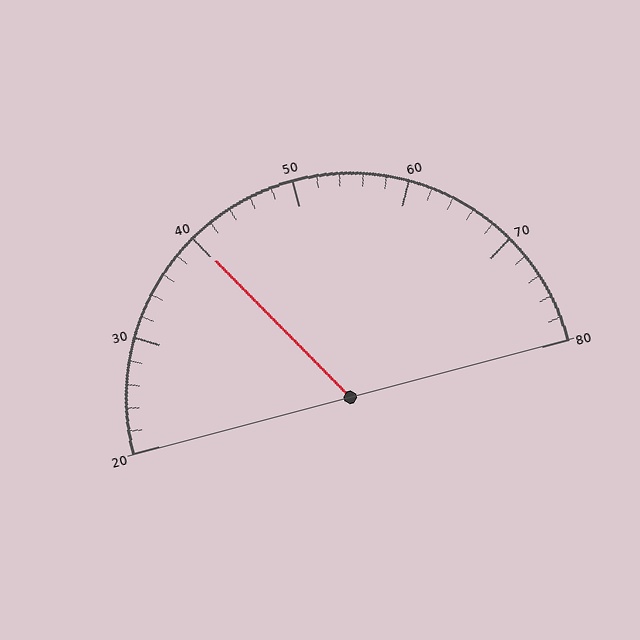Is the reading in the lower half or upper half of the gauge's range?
The reading is in the lower half of the range (20 to 80).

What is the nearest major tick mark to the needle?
The nearest major tick mark is 40.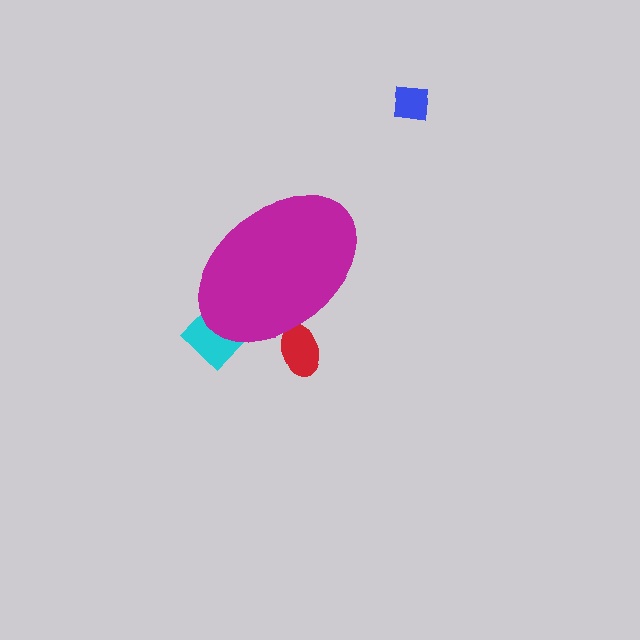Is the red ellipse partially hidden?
Yes, the red ellipse is partially hidden behind the magenta ellipse.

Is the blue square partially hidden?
No, the blue square is fully visible.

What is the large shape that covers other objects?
A magenta ellipse.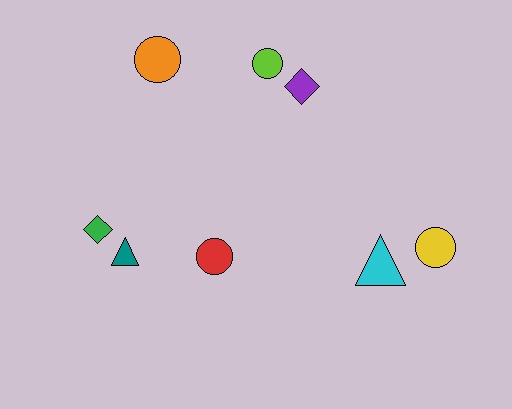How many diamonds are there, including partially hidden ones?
There are 2 diamonds.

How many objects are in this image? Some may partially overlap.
There are 8 objects.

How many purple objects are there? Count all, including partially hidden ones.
There is 1 purple object.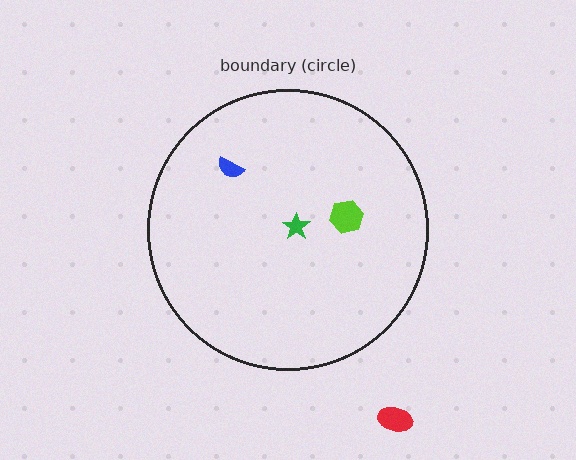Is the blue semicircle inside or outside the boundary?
Inside.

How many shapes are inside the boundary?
3 inside, 1 outside.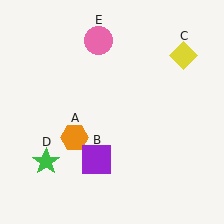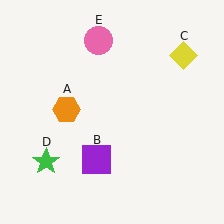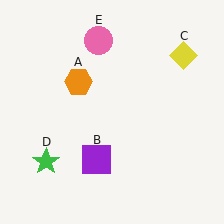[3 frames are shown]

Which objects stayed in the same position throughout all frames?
Purple square (object B) and yellow diamond (object C) and green star (object D) and pink circle (object E) remained stationary.